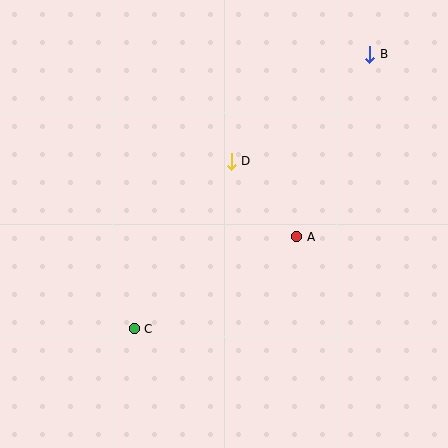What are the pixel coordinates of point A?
Point A is at (297, 237).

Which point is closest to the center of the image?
Point D at (231, 161) is closest to the center.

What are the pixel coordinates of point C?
Point C is at (134, 329).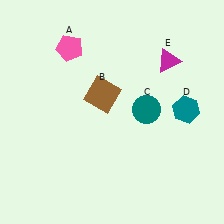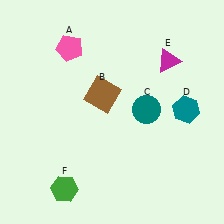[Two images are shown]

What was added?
A green hexagon (F) was added in Image 2.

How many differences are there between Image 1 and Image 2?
There is 1 difference between the two images.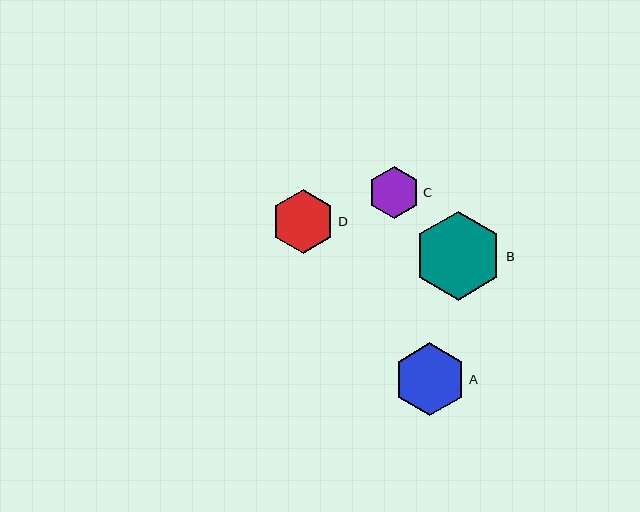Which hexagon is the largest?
Hexagon B is the largest with a size of approximately 89 pixels.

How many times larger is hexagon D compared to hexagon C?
Hexagon D is approximately 1.2 times the size of hexagon C.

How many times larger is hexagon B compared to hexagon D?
Hexagon B is approximately 1.4 times the size of hexagon D.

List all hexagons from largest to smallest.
From largest to smallest: B, A, D, C.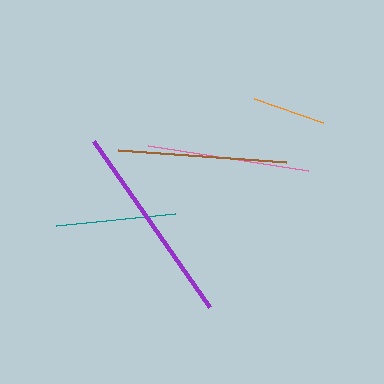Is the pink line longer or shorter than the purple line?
The purple line is longer than the pink line.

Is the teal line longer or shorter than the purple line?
The purple line is longer than the teal line.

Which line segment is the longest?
The purple line is the longest at approximately 202 pixels.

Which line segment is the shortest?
The orange line is the shortest at approximately 74 pixels.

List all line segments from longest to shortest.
From longest to shortest: purple, brown, pink, teal, orange.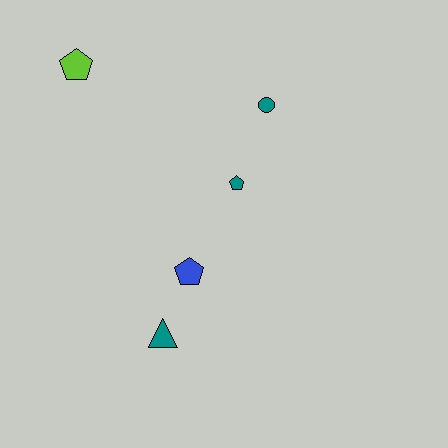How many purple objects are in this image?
There are no purple objects.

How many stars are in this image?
There are no stars.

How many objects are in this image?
There are 5 objects.